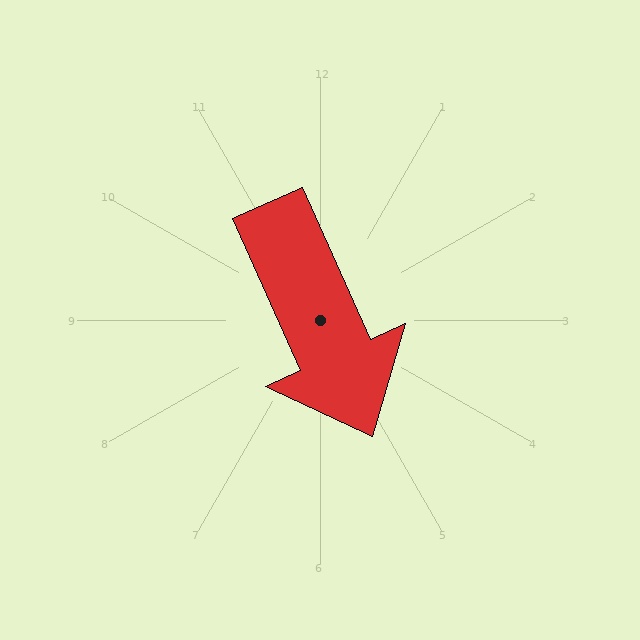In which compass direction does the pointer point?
Southeast.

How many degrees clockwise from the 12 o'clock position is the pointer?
Approximately 156 degrees.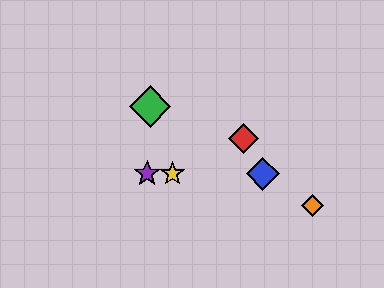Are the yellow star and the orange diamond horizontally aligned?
No, the yellow star is at y≈174 and the orange diamond is at y≈205.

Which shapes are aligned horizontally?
The blue diamond, the yellow star, the purple star are aligned horizontally.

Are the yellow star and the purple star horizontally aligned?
Yes, both are at y≈174.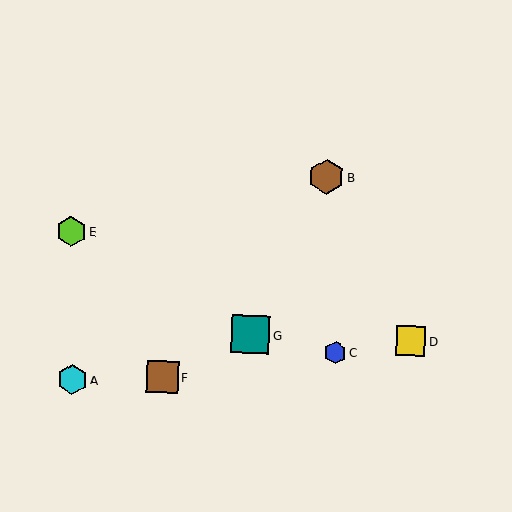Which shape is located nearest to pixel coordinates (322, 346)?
The blue hexagon (labeled C) at (335, 353) is nearest to that location.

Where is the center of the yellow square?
The center of the yellow square is at (411, 341).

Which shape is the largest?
The teal square (labeled G) is the largest.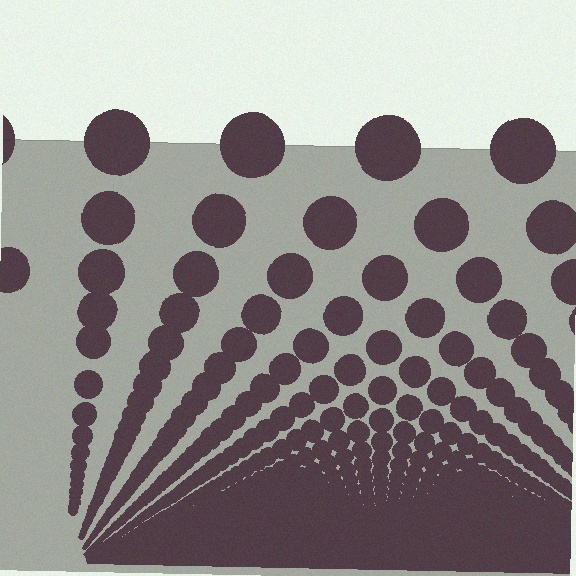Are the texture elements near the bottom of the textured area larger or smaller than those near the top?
Smaller. The gradient is inverted — elements near the bottom are smaller and denser.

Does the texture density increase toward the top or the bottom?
Density increases toward the bottom.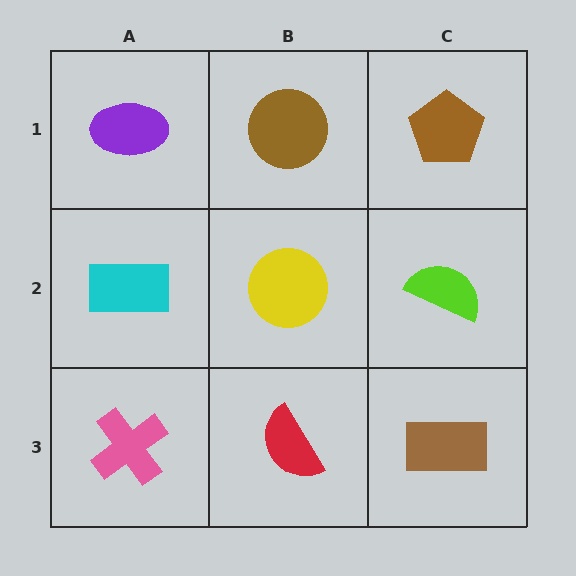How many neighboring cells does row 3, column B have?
3.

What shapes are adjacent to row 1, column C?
A lime semicircle (row 2, column C), a brown circle (row 1, column B).